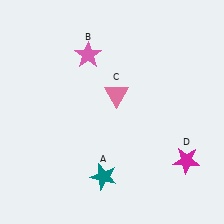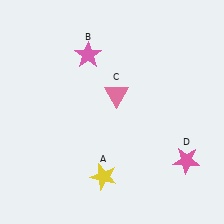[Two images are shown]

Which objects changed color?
A changed from teal to yellow. D changed from magenta to pink.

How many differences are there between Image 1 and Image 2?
There are 2 differences between the two images.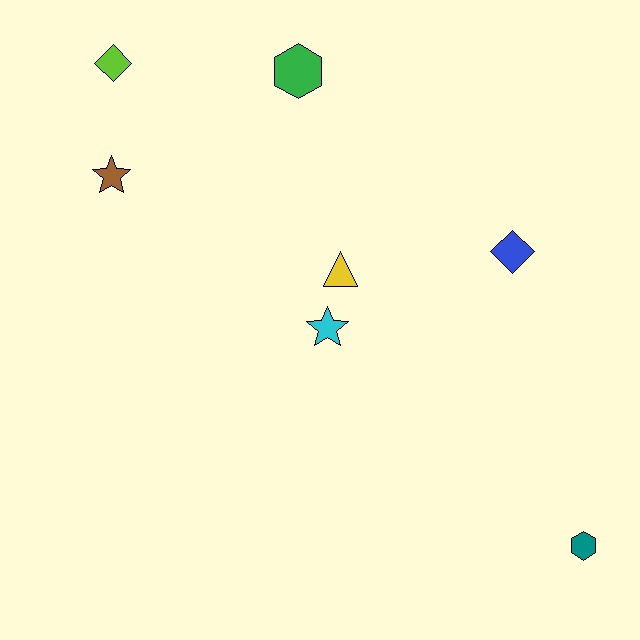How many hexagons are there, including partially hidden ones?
There are 2 hexagons.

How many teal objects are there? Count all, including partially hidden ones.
There is 1 teal object.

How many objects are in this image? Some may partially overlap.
There are 7 objects.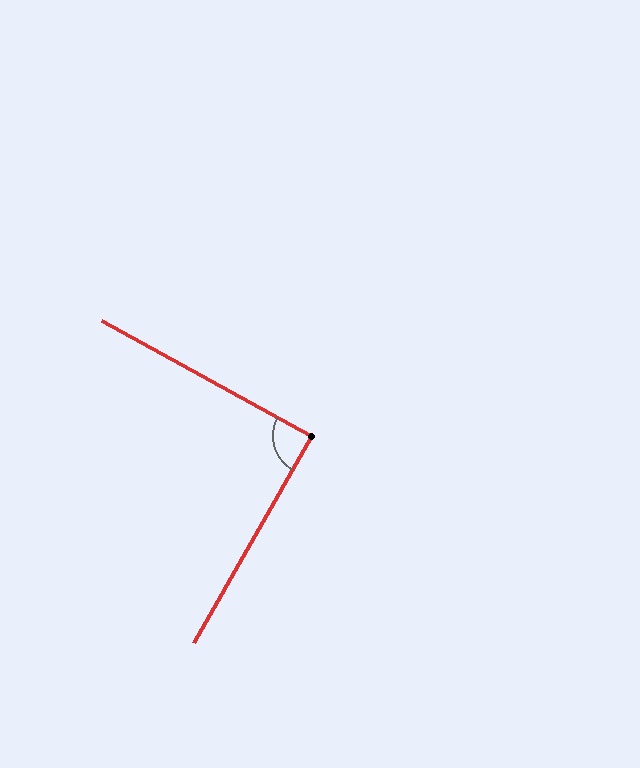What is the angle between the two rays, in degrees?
Approximately 89 degrees.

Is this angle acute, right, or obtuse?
It is approximately a right angle.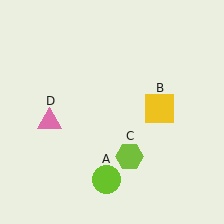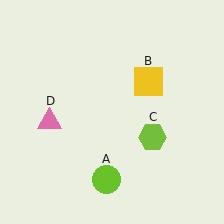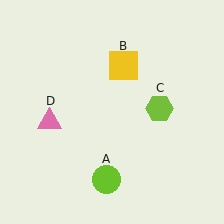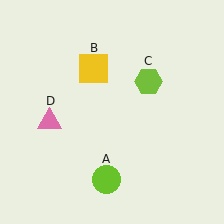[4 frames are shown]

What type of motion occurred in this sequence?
The yellow square (object B), lime hexagon (object C) rotated counterclockwise around the center of the scene.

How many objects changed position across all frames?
2 objects changed position: yellow square (object B), lime hexagon (object C).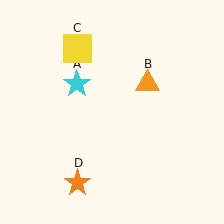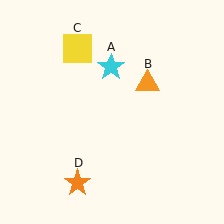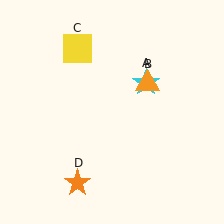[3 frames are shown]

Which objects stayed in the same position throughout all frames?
Orange triangle (object B) and yellow square (object C) and orange star (object D) remained stationary.